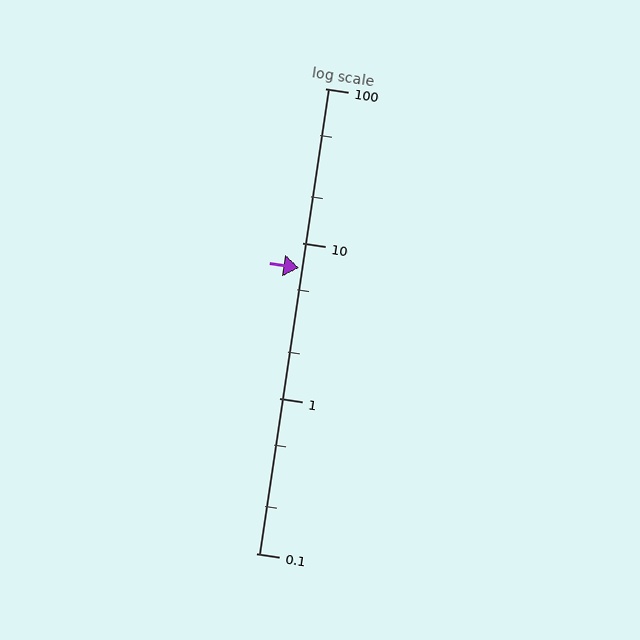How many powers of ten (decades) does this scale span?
The scale spans 3 decades, from 0.1 to 100.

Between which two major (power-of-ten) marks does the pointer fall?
The pointer is between 1 and 10.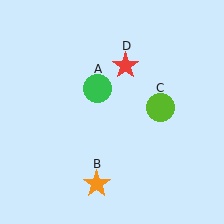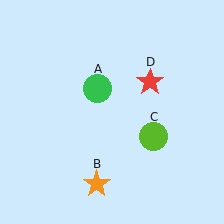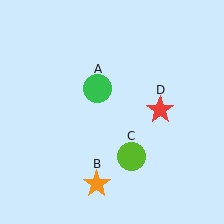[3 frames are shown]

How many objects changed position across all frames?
2 objects changed position: lime circle (object C), red star (object D).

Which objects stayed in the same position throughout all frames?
Green circle (object A) and orange star (object B) remained stationary.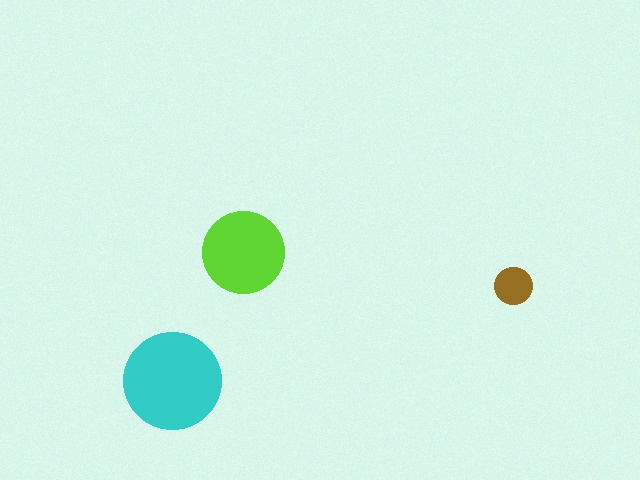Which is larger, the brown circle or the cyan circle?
The cyan one.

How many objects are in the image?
There are 3 objects in the image.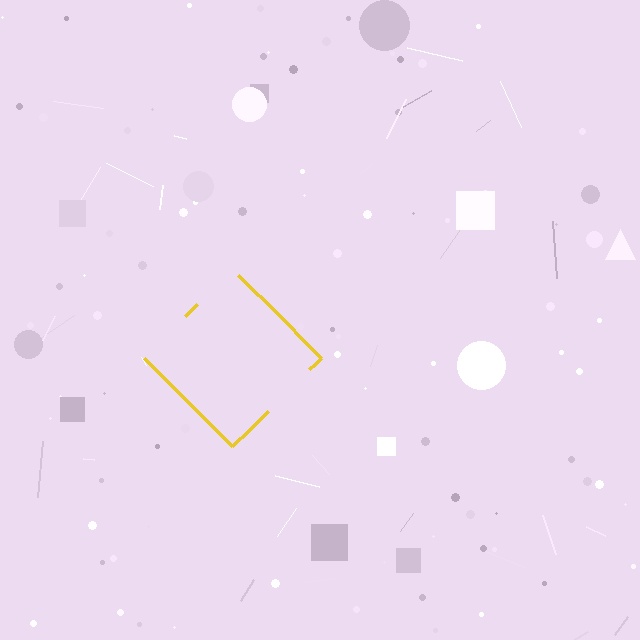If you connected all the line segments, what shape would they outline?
They would outline a diamond.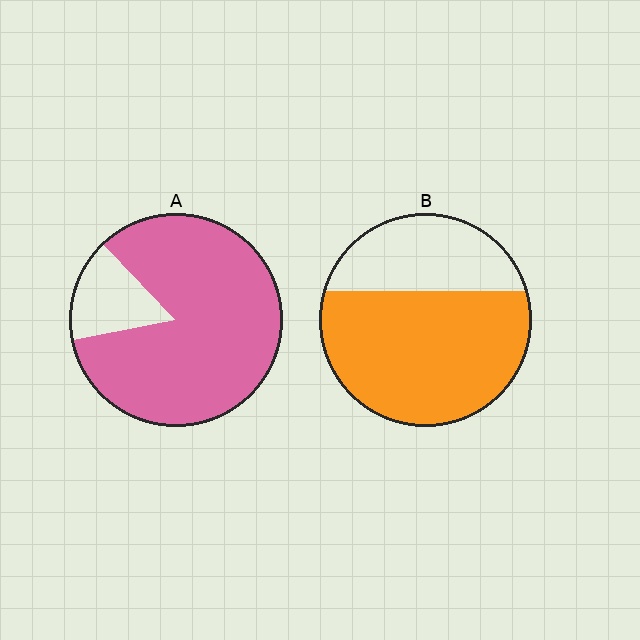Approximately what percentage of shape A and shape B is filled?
A is approximately 85% and B is approximately 65%.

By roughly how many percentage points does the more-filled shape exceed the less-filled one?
By roughly 15 percentage points (A over B).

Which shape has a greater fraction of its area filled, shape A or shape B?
Shape A.